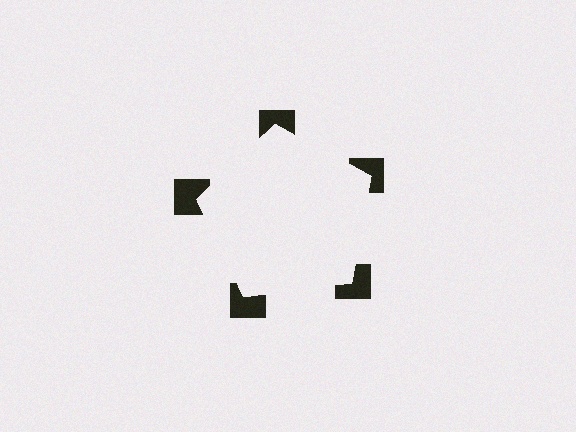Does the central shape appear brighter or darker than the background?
It typically appears slightly brighter than the background, even though no actual brightness change is drawn.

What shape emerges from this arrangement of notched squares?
An illusory pentagon — its edges are inferred from the aligned wedge cuts in the notched squares, not physically drawn.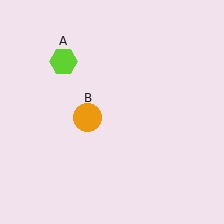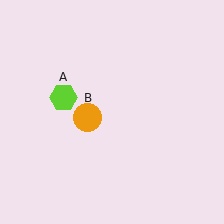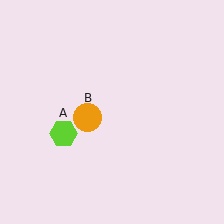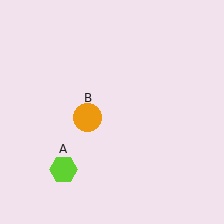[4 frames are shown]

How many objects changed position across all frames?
1 object changed position: lime hexagon (object A).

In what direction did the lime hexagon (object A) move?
The lime hexagon (object A) moved down.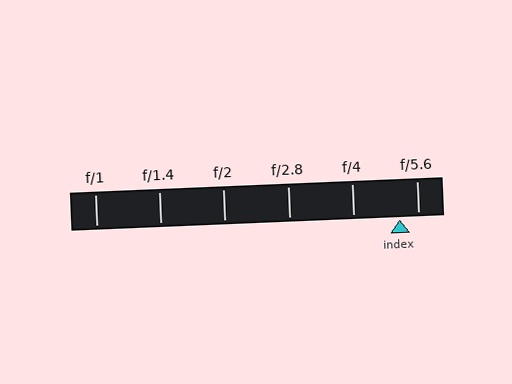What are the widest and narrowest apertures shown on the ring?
The widest aperture shown is f/1 and the narrowest is f/5.6.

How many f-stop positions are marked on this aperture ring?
There are 6 f-stop positions marked.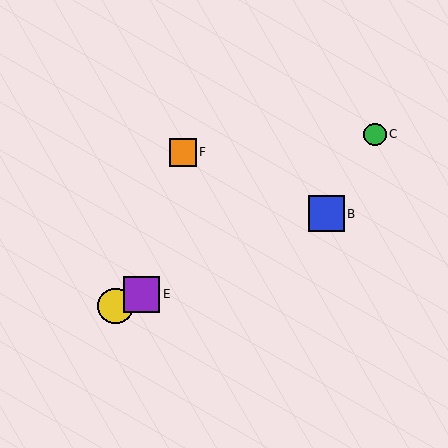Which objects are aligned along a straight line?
Objects A, B, D, E are aligned along a straight line.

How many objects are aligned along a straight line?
4 objects (A, B, D, E) are aligned along a straight line.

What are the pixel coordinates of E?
Object E is at (142, 294).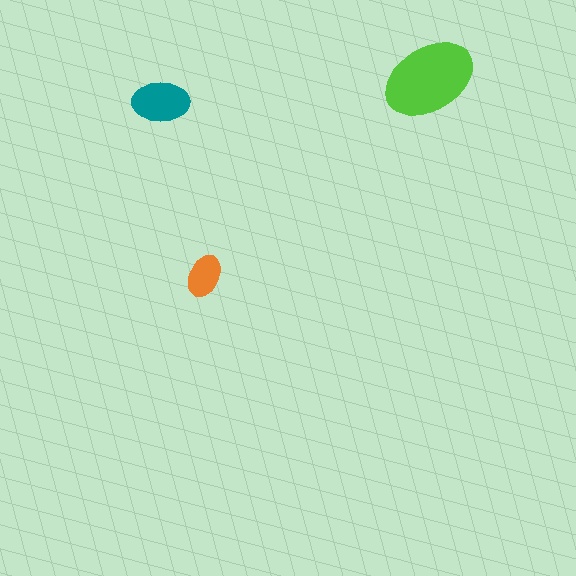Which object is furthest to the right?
The lime ellipse is rightmost.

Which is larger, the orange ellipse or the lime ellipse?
The lime one.